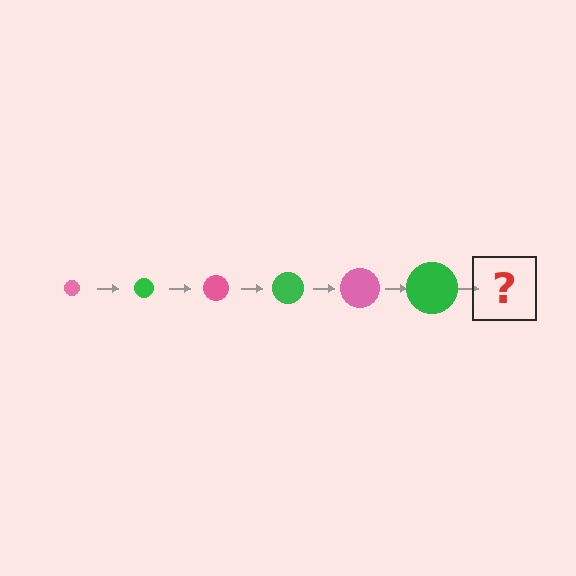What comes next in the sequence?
The next element should be a pink circle, larger than the previous one.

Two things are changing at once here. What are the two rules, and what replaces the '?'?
The two rules are that the circle grows larger each step and the color cycles through pink and green. The '?' should be a pink circle, larger than the previous one.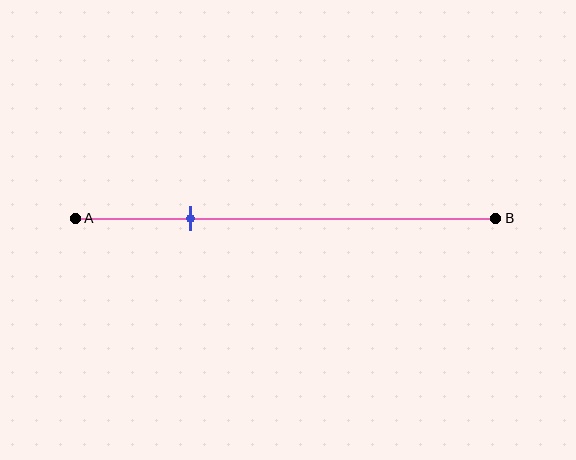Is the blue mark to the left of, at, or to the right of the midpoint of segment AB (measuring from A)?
The blue mark is to the left of the midpoint of segment AB.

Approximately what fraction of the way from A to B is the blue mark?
The blue mark is approximately 25% of the way from A to B.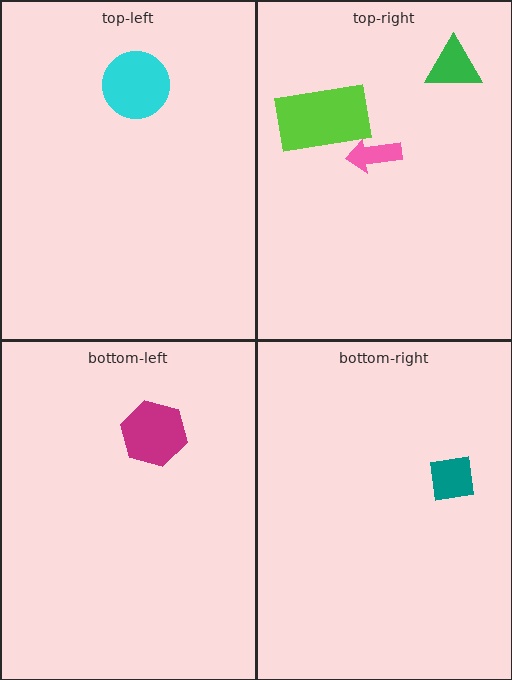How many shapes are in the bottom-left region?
1.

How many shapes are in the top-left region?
1.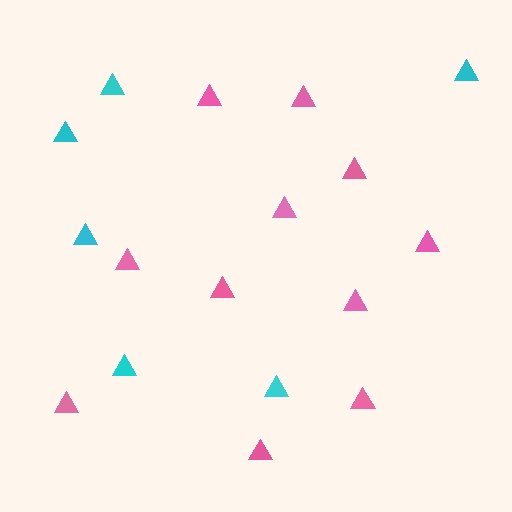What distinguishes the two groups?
There are 2 groups: one group of pink triangles (11) and one group of cyan triangles (6).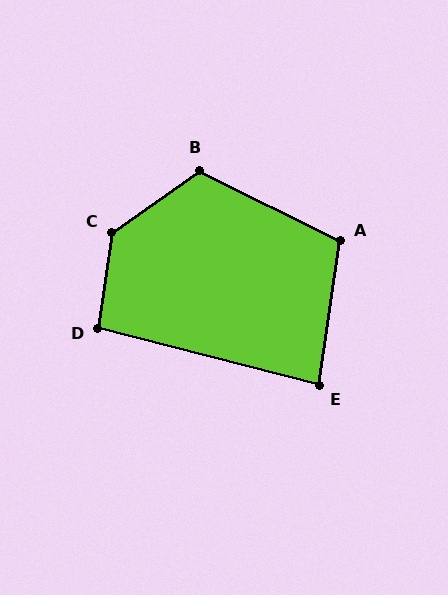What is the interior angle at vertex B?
Approximately 118 degrees (obtuse).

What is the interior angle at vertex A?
Approximately 108 degrees (obtuse).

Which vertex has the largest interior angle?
C, at approximately 134 degrees.